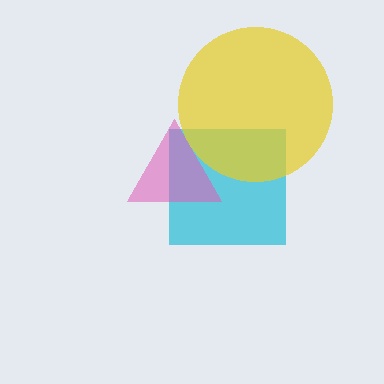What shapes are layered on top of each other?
The layered shapes are: a cyan square, a yellow circle, a pink triangle.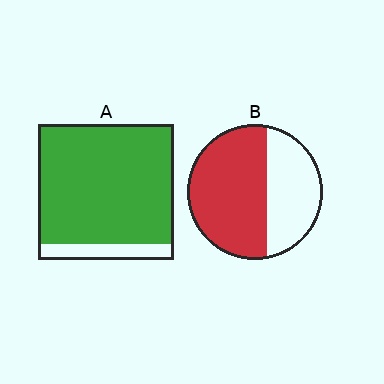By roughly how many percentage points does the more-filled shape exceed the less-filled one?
By roughly 25 percentage points (A over B).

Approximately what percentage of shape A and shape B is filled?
A is approximately 90% and B is approximately 60%.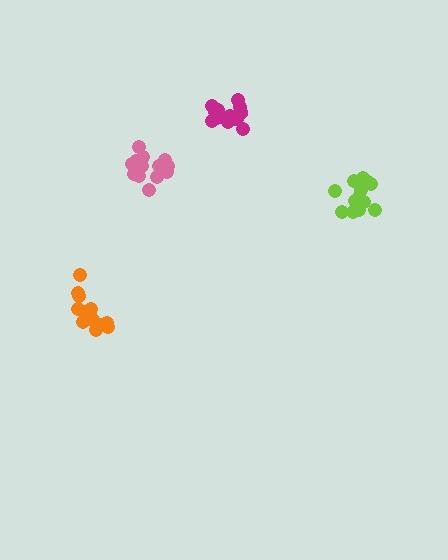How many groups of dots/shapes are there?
There are 4 groups.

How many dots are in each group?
Group 1: 14 dots, Group 2: 13 dots, Group 3: 14 dots, Group 4: 16 dots (57 total).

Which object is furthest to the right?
The lime cluster is rightmost.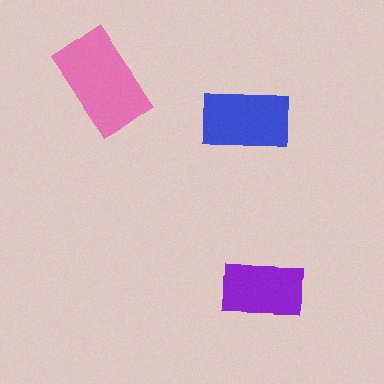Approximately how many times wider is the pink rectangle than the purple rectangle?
About 1.5 times wider.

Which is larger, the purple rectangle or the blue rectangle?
The blue one.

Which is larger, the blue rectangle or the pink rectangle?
The pink one.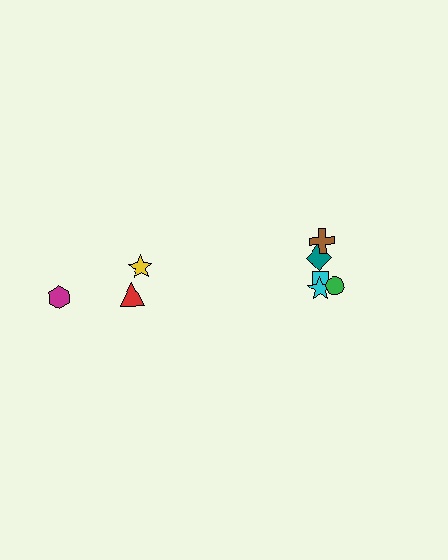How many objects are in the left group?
There are 3 objects.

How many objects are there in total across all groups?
There are 8 objects.